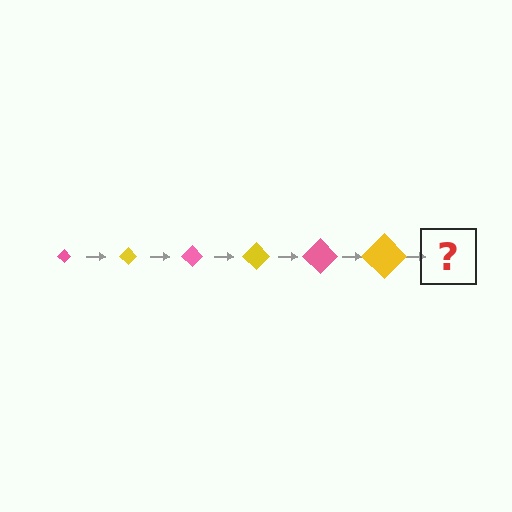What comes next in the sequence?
The next element should be a pink diamond, larger than the previous one.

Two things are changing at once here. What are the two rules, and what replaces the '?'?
The two rules are that the diamond grows larger each step and the color cycles through pink and yellow. The '?' should be a pink diamond, larger than the previous one.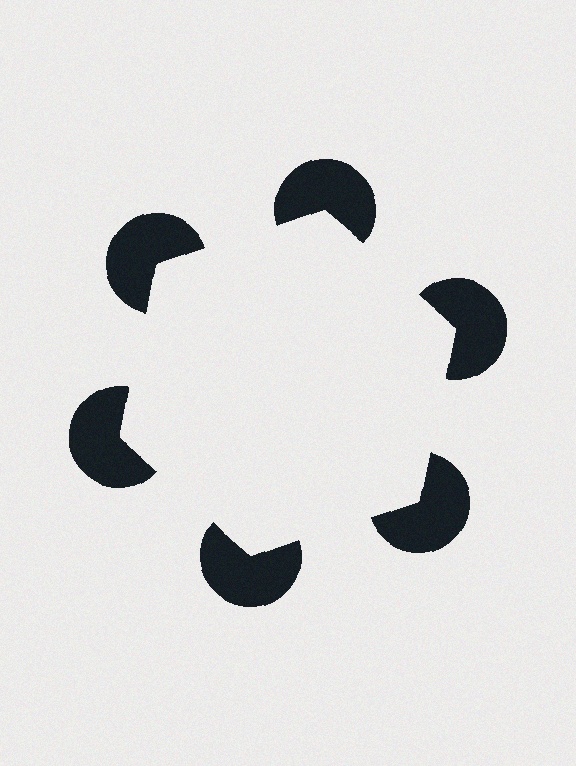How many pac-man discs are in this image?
There are 6 — one at each vertex of the illusory hexagon.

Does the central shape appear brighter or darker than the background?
It typically appears slightly brighter than the background, even though no actual brightness change is drawn.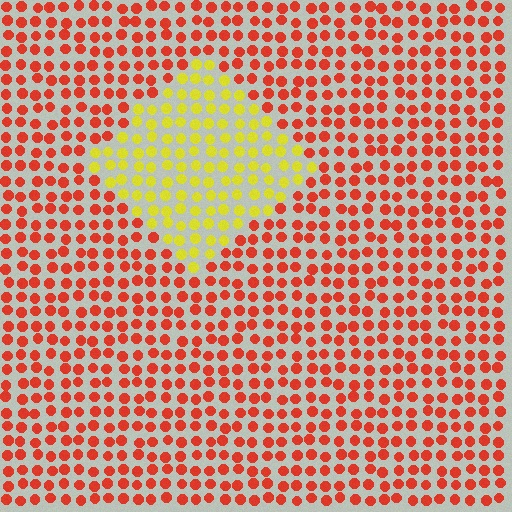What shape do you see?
I see a diamond.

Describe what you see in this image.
The image is filled with small red elements in a uniform arrangement. A diamond-shaped region is visible where the elements are tinted to a slightly different hue, forming a subtle color boundary.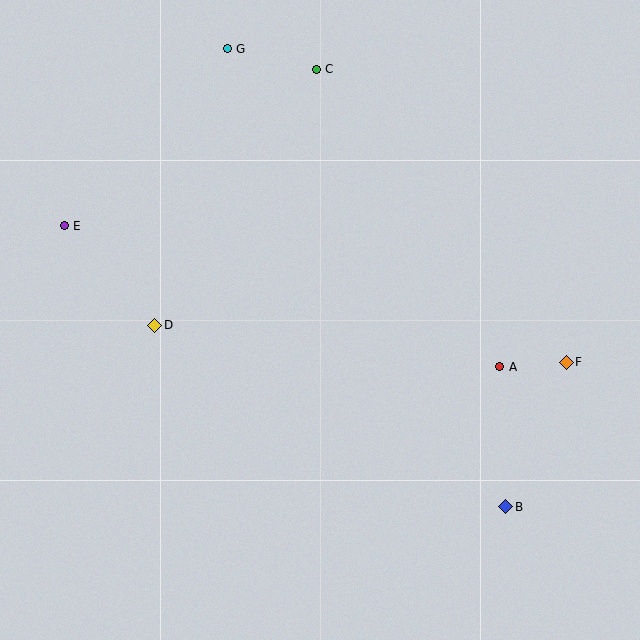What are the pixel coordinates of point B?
Point B is at (506, 507).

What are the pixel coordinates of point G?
Point G is at (227, 49).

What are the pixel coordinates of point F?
Point F is at (566, 362).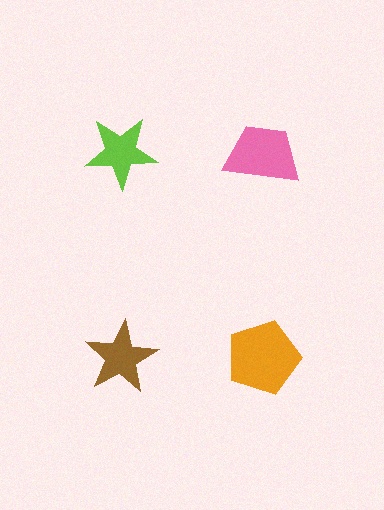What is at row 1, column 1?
A lime star.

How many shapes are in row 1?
2 shapes.